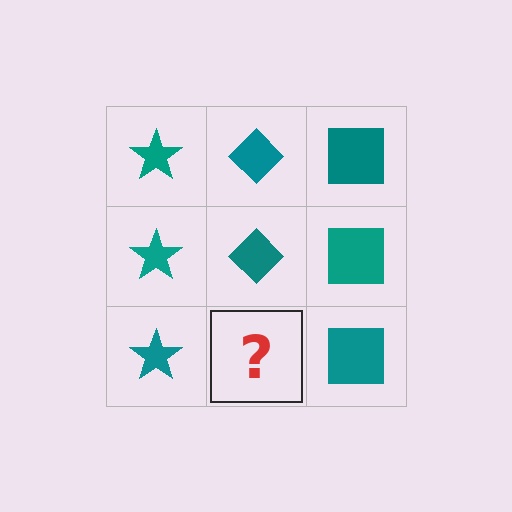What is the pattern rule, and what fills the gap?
The rule is that each column has a consistent shape. The gap should be filled with a teal diamond.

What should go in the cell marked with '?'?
The missing cell should contain a teal diamond.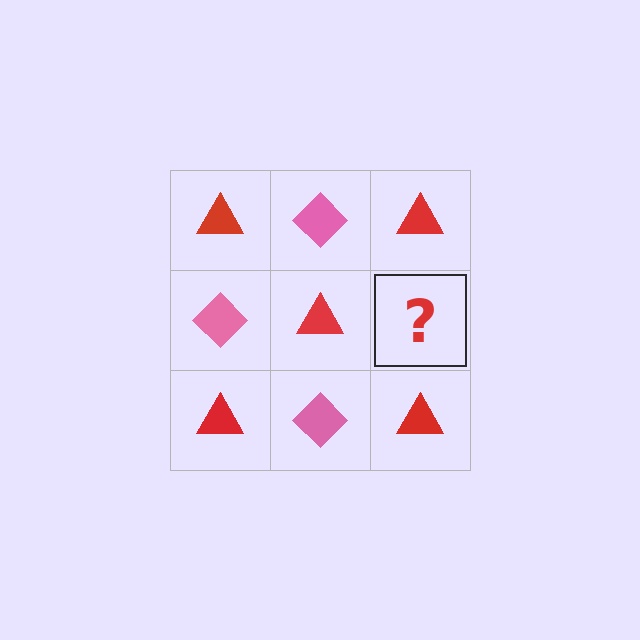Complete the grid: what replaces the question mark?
The question mark should be replaced with a pink diamond.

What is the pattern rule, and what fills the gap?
The rule is that it alternates red triangle and pink diamond in a checkerboard pattern. The gap should be filled with a pink diamond.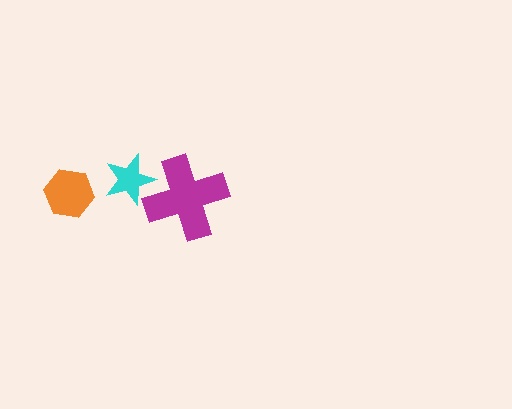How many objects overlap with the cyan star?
1 object overlaps with the cyan star.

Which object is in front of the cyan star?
The magenta cross is in front of the cyan star.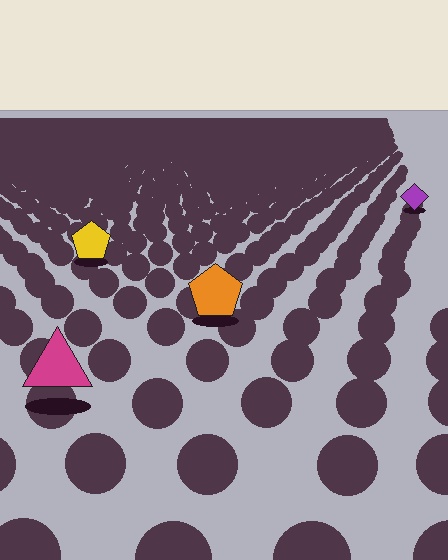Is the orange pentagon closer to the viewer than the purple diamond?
Yes. The orange pentagon is closer — you can tell from the texture gradient: the ground texture is coarser near it.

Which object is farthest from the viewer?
The purple diamond is farthest from the viewer. It appears smaller and the ground texture around it is denser.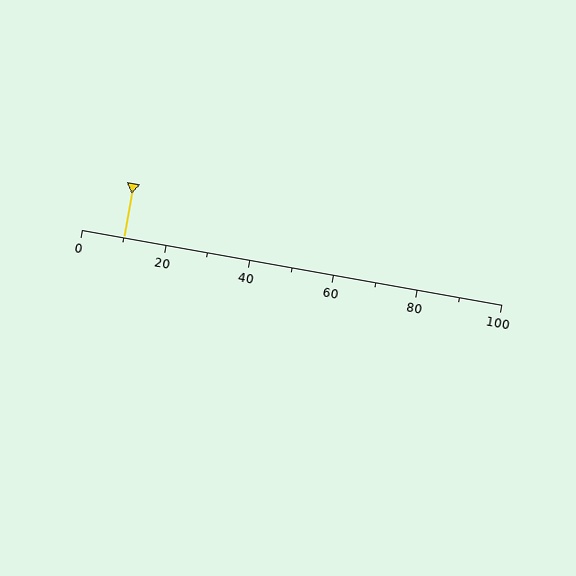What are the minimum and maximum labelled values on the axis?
The axis runs from 0 to 100.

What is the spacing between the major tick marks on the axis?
The major ticks are spaced 20 apart.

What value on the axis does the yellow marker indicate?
The marker indicates approximately 10.